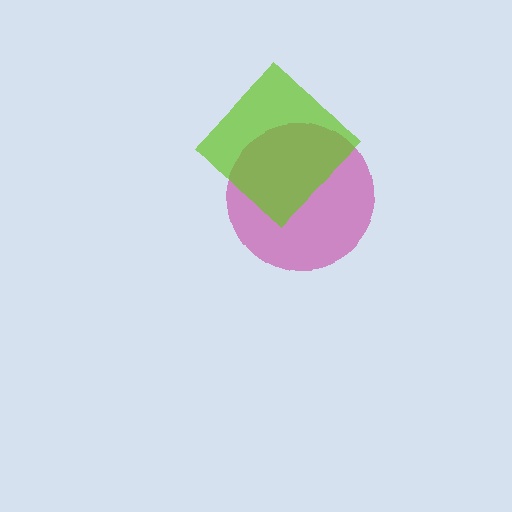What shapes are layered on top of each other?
The layered shapes are: a magenta circle, a lime diamond.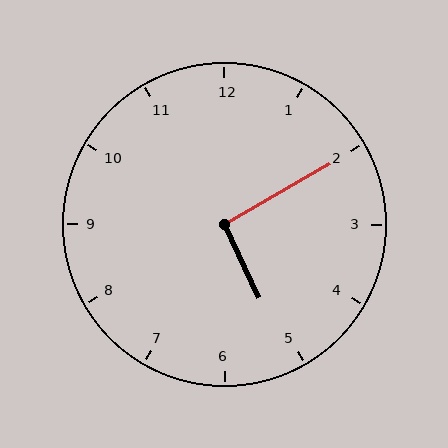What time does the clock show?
5:10.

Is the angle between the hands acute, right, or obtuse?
It is right.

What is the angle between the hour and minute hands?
Approximately 95 degrees.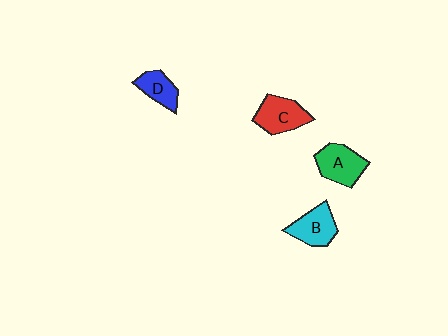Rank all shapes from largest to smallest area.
From largest to smallest: A (green), C (red), B (cyan), D (blue).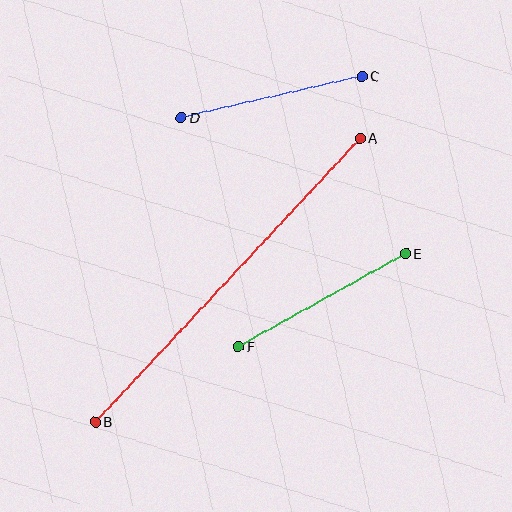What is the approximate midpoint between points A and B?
The midpoint is at approximately (227, 280) pixels.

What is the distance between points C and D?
The distance is approximately 186 pixels.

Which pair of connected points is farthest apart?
Points A and B are farthest apart.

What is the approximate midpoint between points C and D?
The midpoint is at approximately (272, 97) pixels.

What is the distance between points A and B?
The distance is approximately 388 pixels.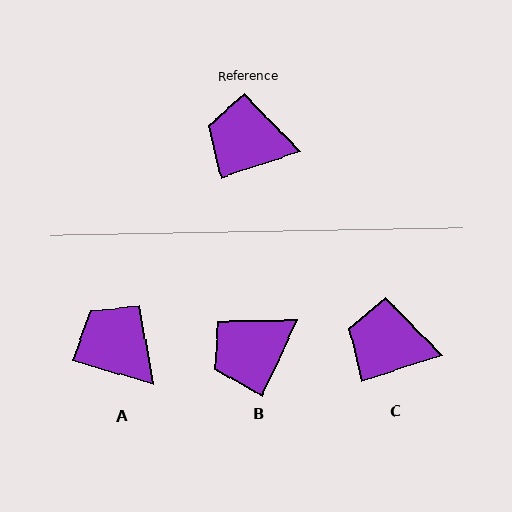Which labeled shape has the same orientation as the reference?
C.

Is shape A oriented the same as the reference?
No, it is off by about 34 degrees.